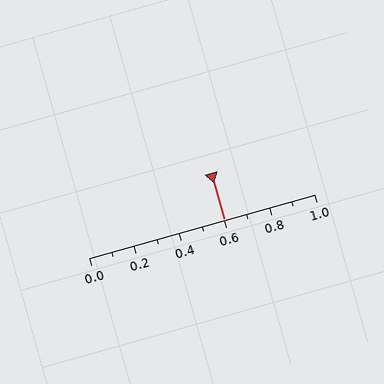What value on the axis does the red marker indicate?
The marker indicates approximately 0.6.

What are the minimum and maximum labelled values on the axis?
The axis runs from 0.0 to 1.0.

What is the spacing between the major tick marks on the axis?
The major ticks are spaced 0.2 apart.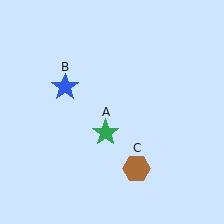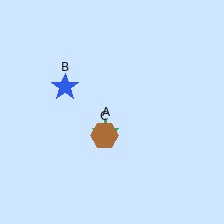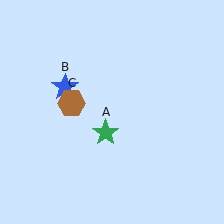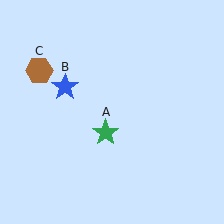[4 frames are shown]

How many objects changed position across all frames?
1 object changed position: brown hexagon (object C).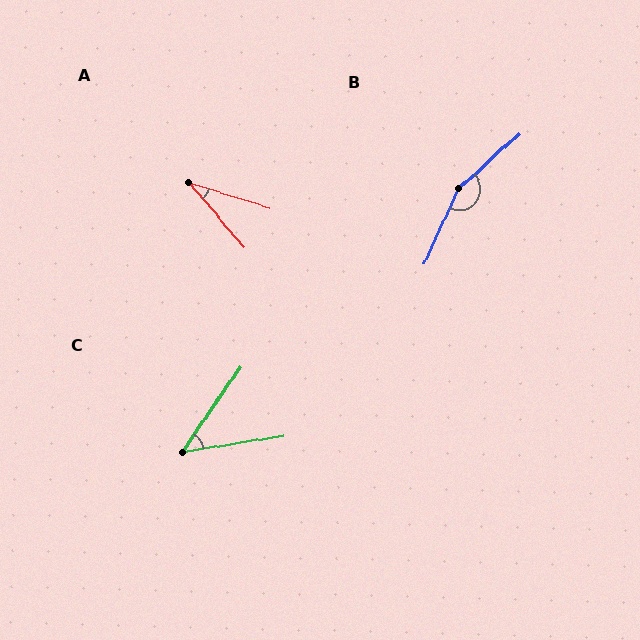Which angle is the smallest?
A, at approximately 32 degrees.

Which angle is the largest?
B, at approximately 157 degrees.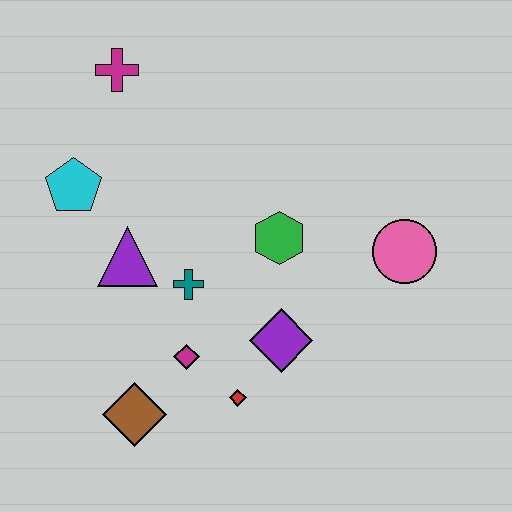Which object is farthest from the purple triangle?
The pink circle is farthest from the purple triangle.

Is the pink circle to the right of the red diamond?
Yes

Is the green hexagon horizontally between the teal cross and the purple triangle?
No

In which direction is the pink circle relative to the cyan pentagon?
The pink circle is to the right of the cyan pentagon.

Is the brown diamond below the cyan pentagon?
Yes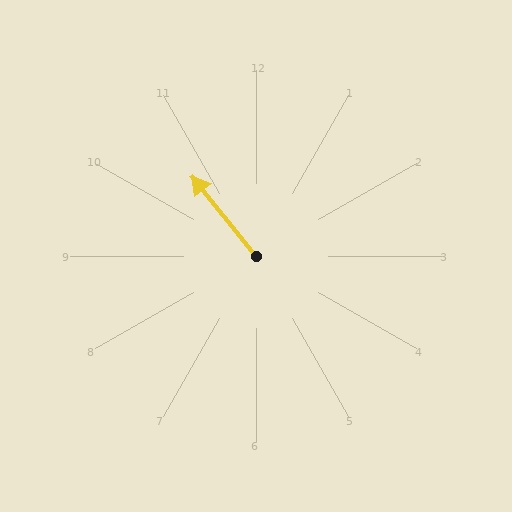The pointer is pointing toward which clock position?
Roughly 11 o'clock.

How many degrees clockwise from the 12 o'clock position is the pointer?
Approximately 321 degrees.